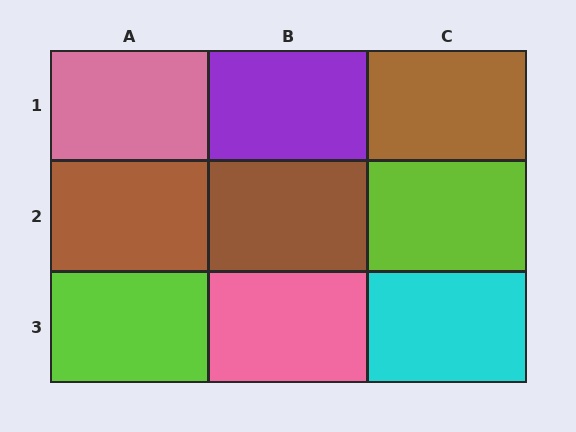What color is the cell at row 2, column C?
Lime.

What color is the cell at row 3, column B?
Pink.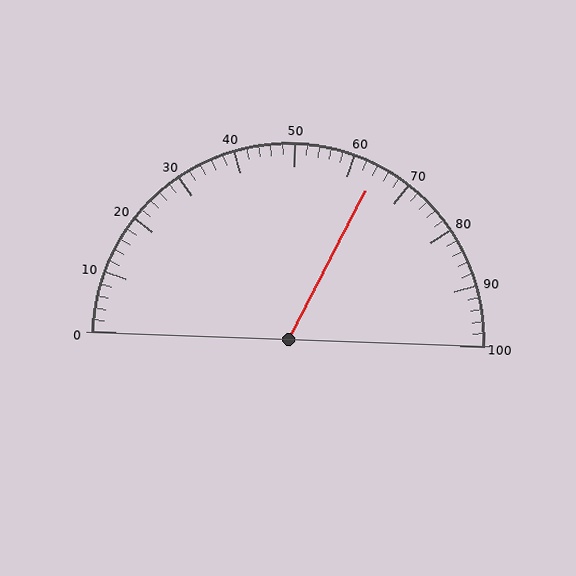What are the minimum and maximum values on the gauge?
The gauge ranges from 0 to 100.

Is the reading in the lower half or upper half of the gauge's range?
The reading is in the upper half of the range (0 to 100).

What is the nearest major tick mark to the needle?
The nearest major tick mark is 60.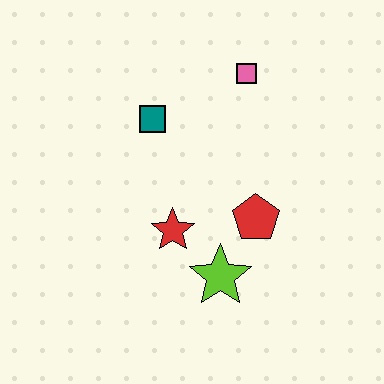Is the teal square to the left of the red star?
Yes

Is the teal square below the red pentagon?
No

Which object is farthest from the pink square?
The lime star is farthest from the pink square.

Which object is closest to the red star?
The lime star is closest to the red star.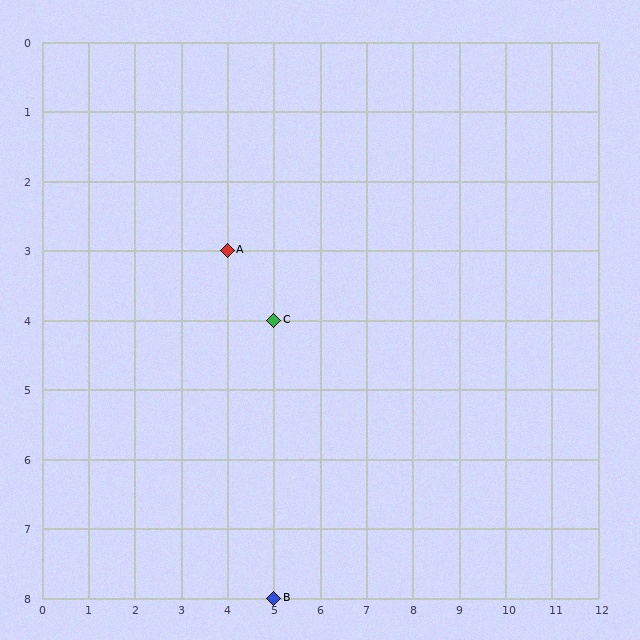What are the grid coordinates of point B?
Point B is at grid coordinates (5, 8).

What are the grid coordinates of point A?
Point A is at grid coordinates (4, 3).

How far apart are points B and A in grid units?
Points B and A are 1 column and 5 rows apart (about 5.1 grid units diagonally).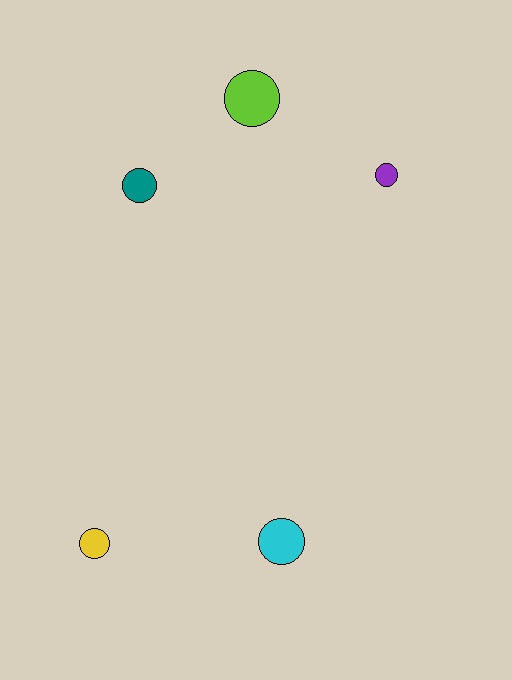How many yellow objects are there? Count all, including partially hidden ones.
There is 1 yellow object.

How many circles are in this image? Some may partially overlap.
There are 5 circles.